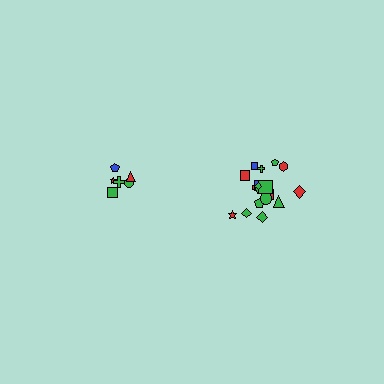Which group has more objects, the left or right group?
The right group.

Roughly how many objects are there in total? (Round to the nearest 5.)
Roughly 25 objects in total.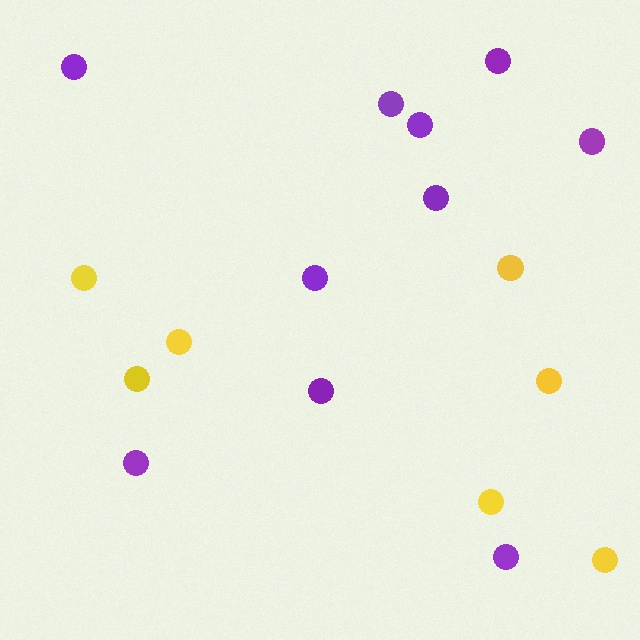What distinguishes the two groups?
There are 2 groups: one group of purple circles (10) and one group of yellow circles (7).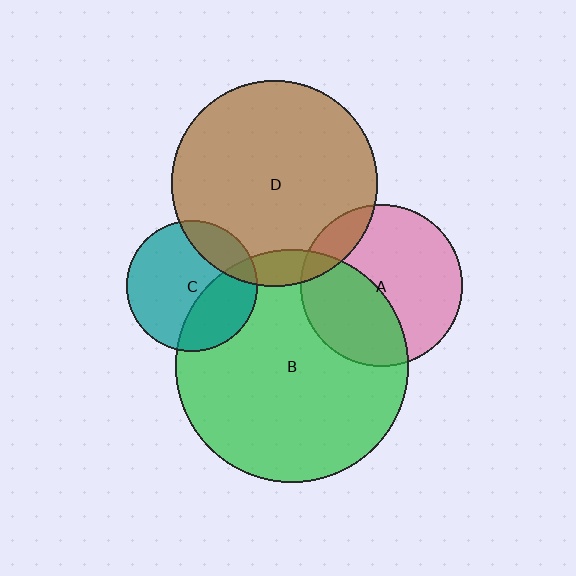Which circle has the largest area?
Circle B (green).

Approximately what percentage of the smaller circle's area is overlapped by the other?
Approximately 40%.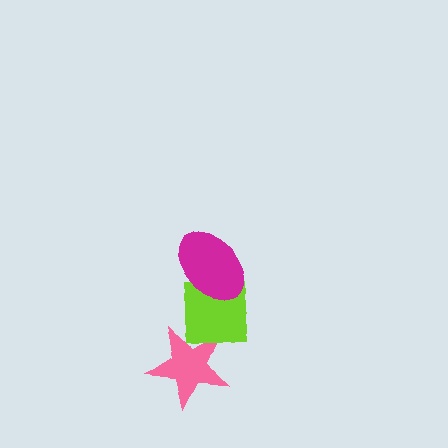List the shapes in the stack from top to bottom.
From top to bottom: the magenta ellipse, the lime square, the pink star.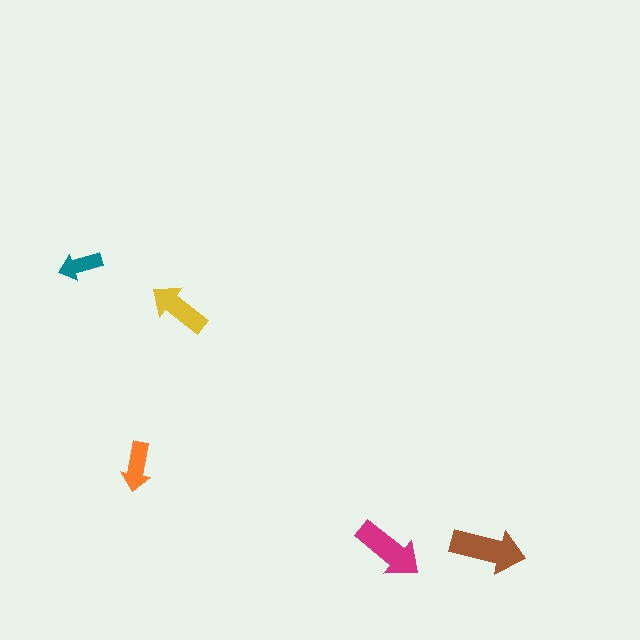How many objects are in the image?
There are 5 objects in the image.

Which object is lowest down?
The magenta arrow is bottommost.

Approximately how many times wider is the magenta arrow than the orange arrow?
About 1.5 times wider.